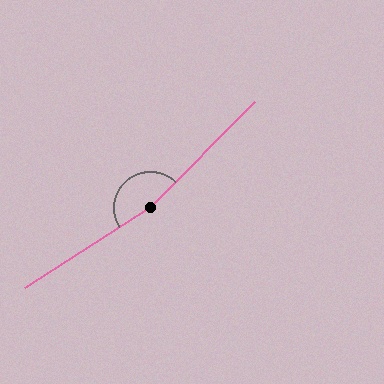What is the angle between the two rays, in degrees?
Approximately 167 degrees.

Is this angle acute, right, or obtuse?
It is obtuse.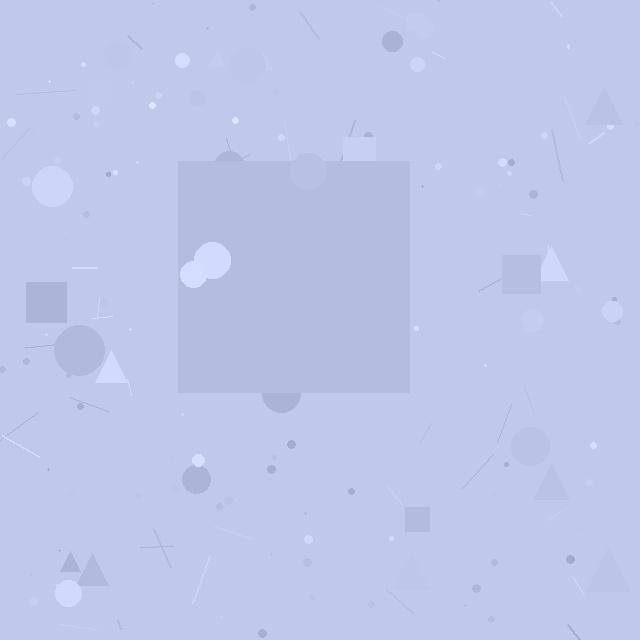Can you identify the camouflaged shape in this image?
The camouflaged shape is a square.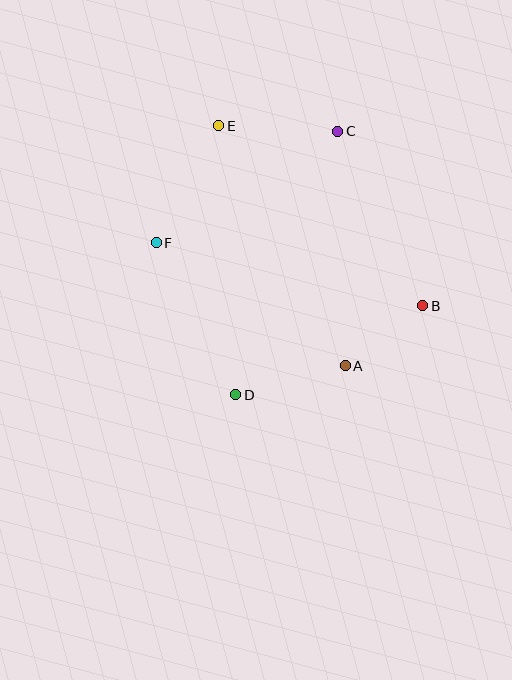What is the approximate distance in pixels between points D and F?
The distance between D and F is approximately 171 pixels.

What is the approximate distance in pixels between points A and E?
The distance between A and E is approximately 271 pixels.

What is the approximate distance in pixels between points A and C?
The distance between A and C is approximately 234 pixels.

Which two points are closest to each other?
Points A and B are closest to each other.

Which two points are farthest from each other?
Points C and D are farthest from each other.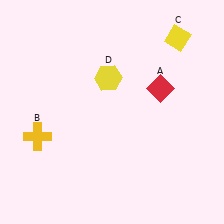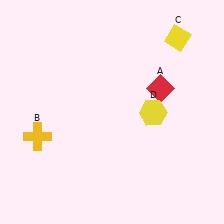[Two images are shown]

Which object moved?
The yellow hexagon (D) moved right.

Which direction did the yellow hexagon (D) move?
The yellow hexagon (D) moved right.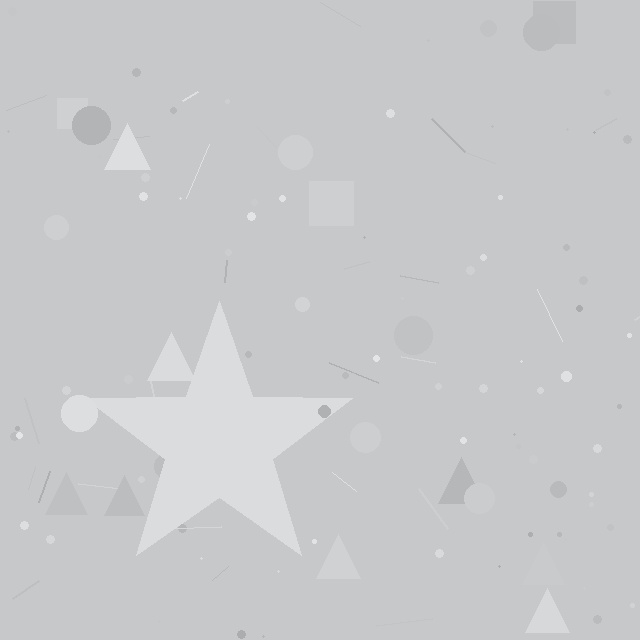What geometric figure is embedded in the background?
A star is embedded in the background.